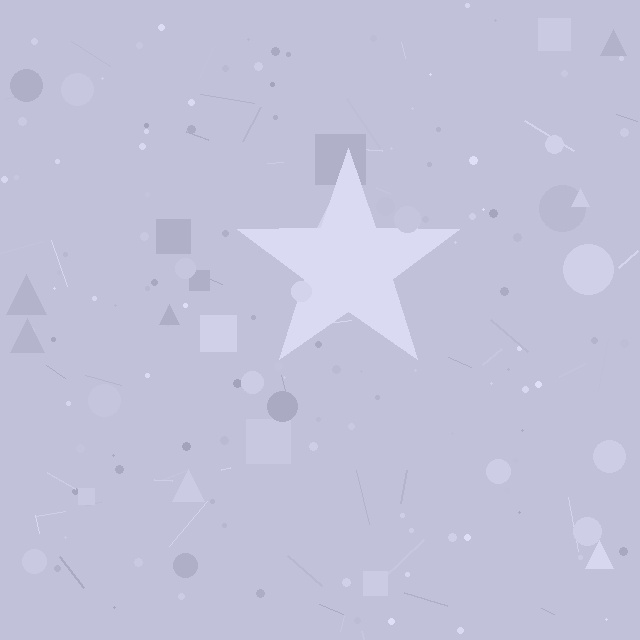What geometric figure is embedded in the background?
A star is embedded in the background.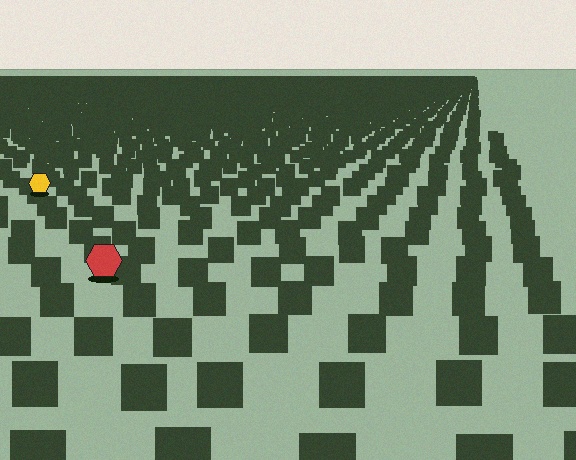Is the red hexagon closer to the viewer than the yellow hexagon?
Yes. The red hexagon is closer — you can tell from the texture gradient: the ground texture is coarser near it.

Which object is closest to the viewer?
The red hexagon is closest. The texture marks near it are larger and more spread out.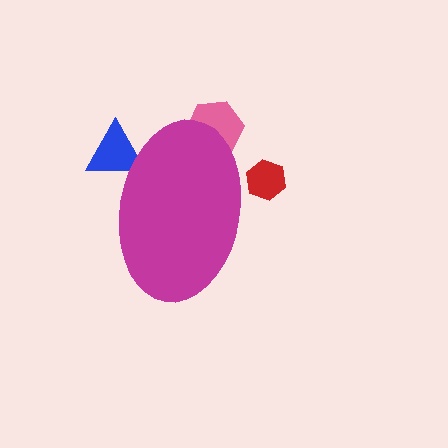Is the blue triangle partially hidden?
Yes, the blue triangle is partially hidden behind the magenta ellipse.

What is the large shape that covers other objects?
A magenta ellipse.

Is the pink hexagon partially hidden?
Yes, the pink hexagon is partially hidden behind the magenta ellipse.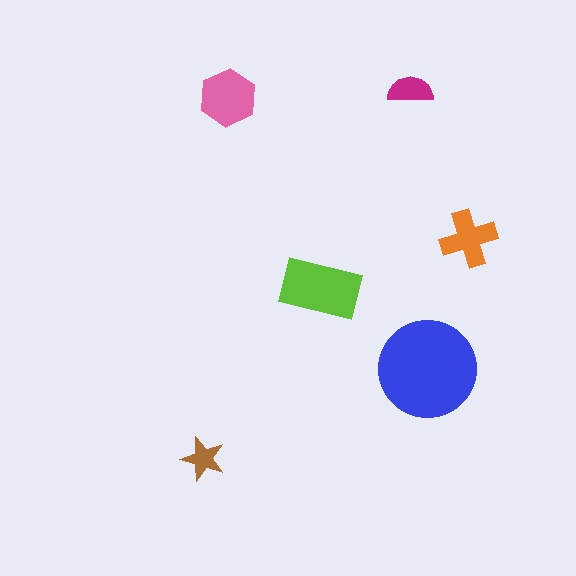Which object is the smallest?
The brown star.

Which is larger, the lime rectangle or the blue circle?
The blue circle.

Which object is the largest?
The blue circle.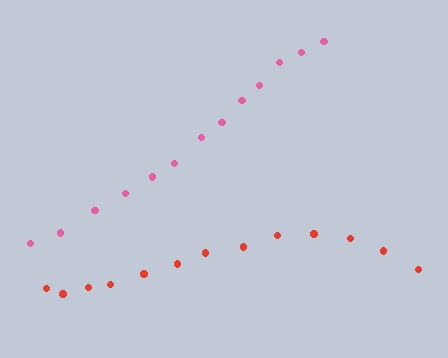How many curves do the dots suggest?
There are 2 distinct paths.